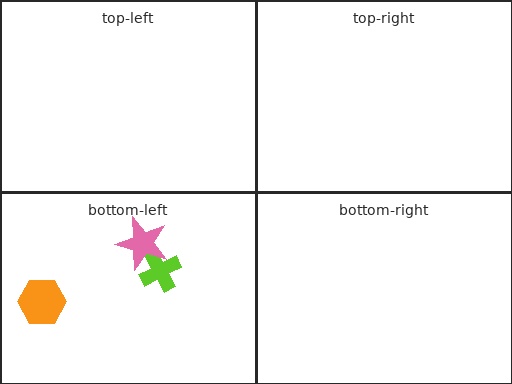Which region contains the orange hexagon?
The bottom-left region.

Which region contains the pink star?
The bottom-left region.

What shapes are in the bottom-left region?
The lime cross, the pink star, the orange hexagon.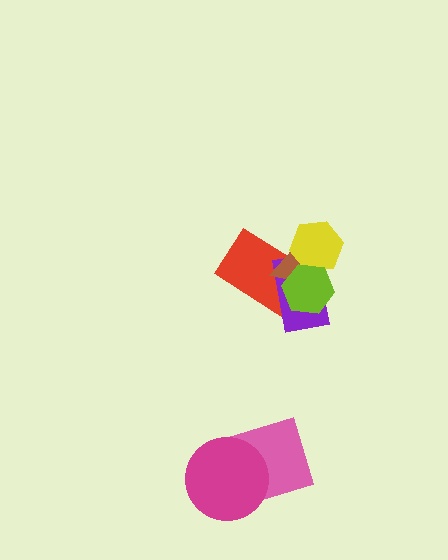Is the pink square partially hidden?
Yes, it is partially covered by another shape.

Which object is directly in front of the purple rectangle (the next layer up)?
The brown triangle is directly in front of the purple rectangle.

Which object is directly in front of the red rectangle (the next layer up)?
The purple rectangle is directly in front of the red rectangle.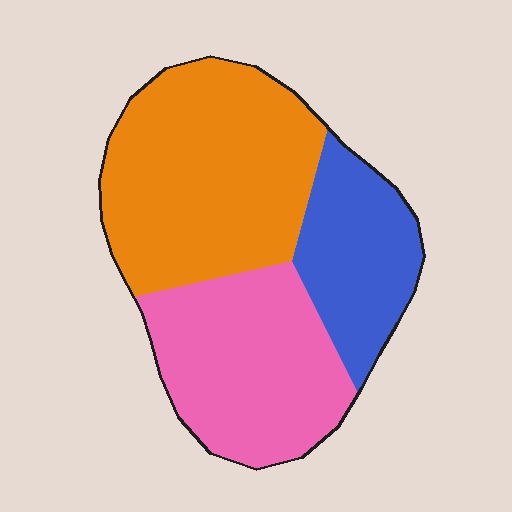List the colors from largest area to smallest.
From largest to smallest: orange, pink, blue.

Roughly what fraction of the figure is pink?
Pink covers 34% of the figure.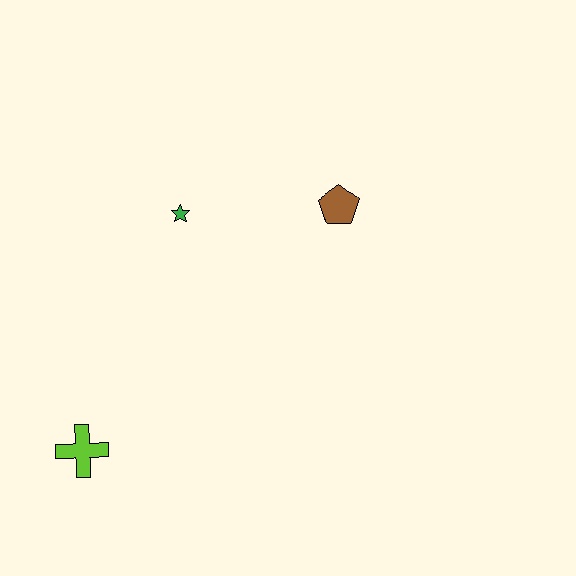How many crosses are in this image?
There is 1 cross.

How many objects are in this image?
There are 3 objects.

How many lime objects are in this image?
There is 1 lime object.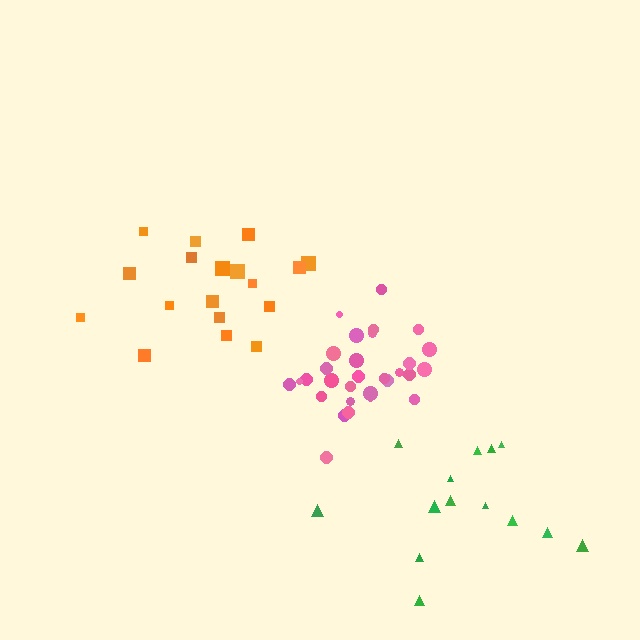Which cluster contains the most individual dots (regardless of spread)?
Pink (30).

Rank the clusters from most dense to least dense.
pink, orange, green.